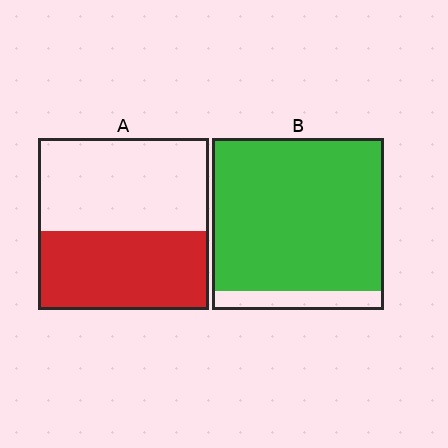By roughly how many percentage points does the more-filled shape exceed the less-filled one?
By roughly 45 percentage points (B over A).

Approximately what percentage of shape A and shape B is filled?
A is approximately 45% and B is approximately 90%.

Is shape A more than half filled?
No.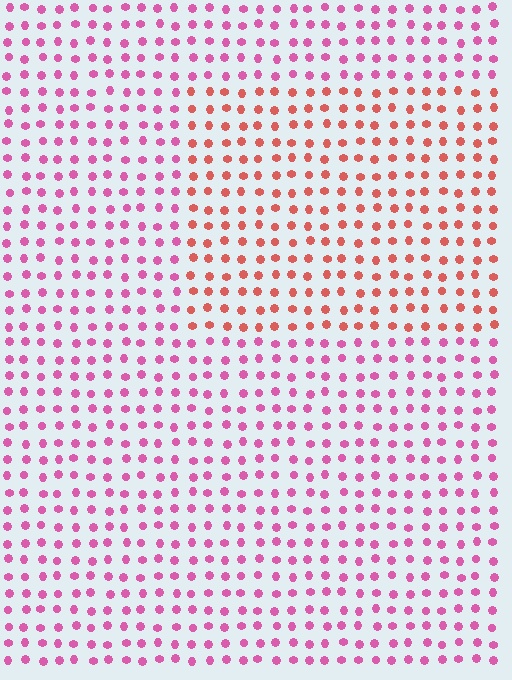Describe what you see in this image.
The image is filled with small pink elements in a uniform arrangement. A rectangle-shaped region is visible where the elements are tinted to a slightly different hue, forming a subtle color boundary.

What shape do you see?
I see a rectangle.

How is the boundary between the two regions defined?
The boundary is defined purely by a slight shift in hue (about 39 degrees). Spacing, size, and orientation are identical on both sides.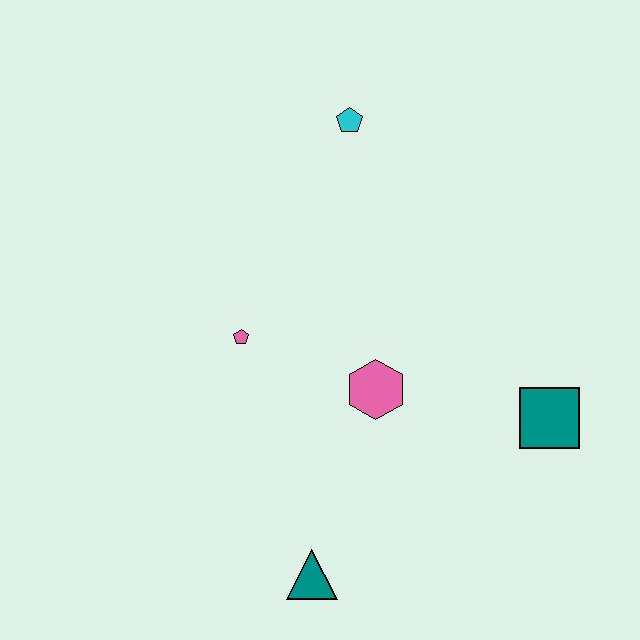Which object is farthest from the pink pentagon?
The teal square is farthest from the pink pentagon.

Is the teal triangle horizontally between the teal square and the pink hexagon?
No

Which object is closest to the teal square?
The pink hexagon is closest to the teal square.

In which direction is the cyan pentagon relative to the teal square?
The cyan pentagon is above the teal square.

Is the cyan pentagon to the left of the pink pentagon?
No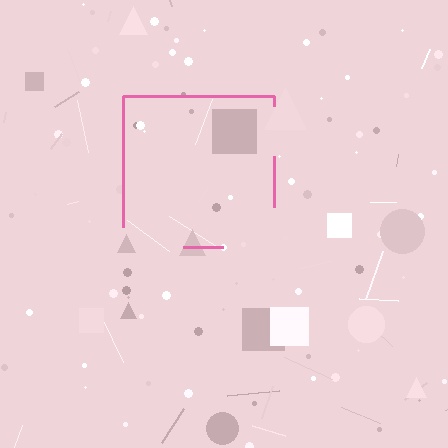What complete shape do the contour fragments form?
The contour fragments form a square.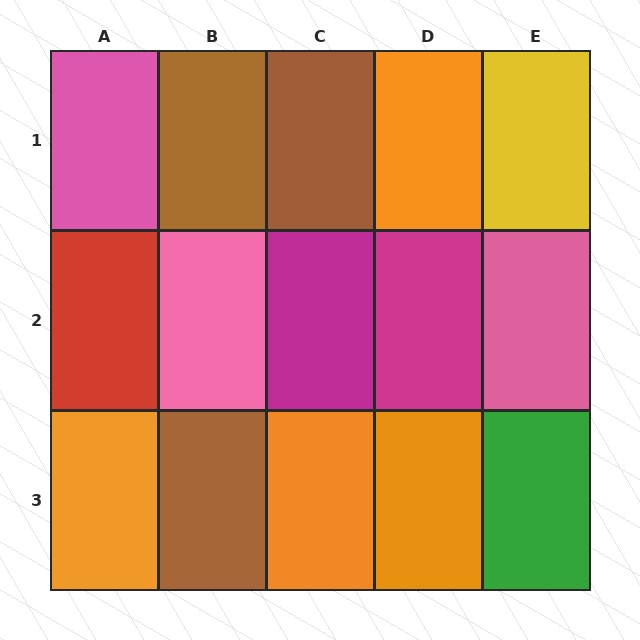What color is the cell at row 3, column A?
Orange.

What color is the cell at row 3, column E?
Green.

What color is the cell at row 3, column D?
Orange.